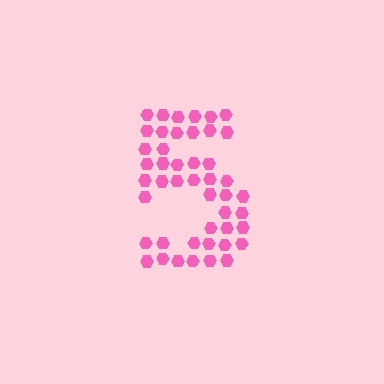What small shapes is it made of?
It is made of small hexagons.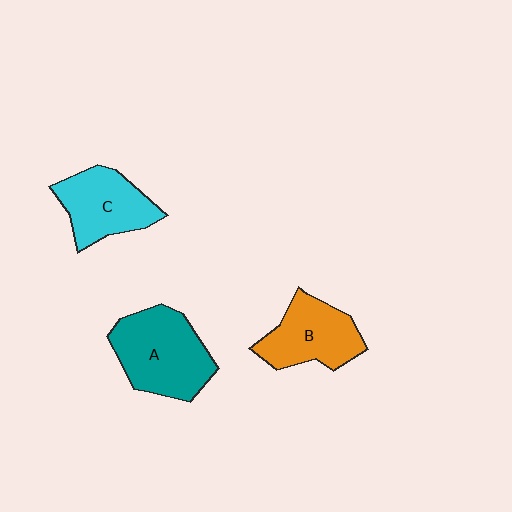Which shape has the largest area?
Shape A (teal).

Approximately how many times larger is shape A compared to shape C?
Approximately 1.3 times.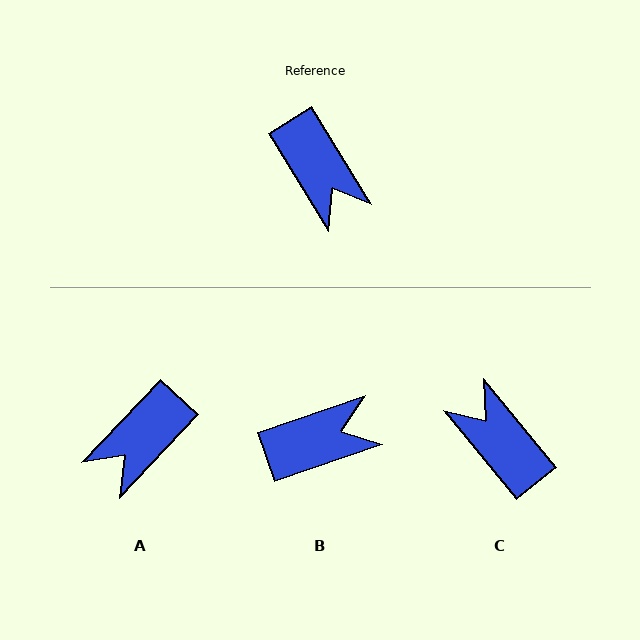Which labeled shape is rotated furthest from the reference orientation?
C, about 173 degrees away.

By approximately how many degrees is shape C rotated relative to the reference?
Approximately 173 degrees clockwise.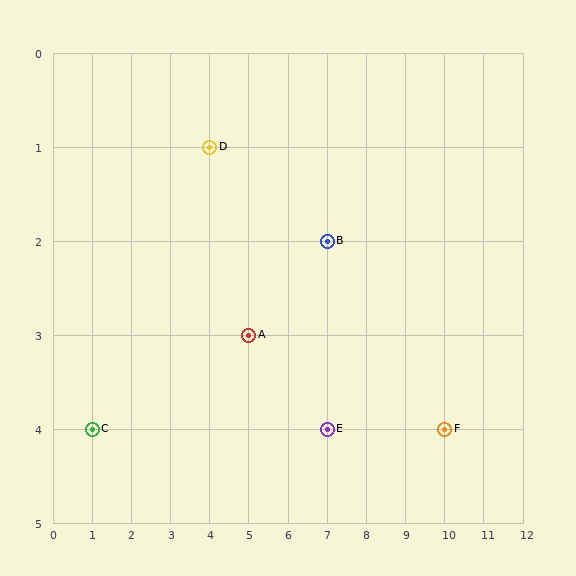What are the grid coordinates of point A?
Point A is at grid coordinates (5, 3).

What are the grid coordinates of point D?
Point D is at grid coordinates (4, 1).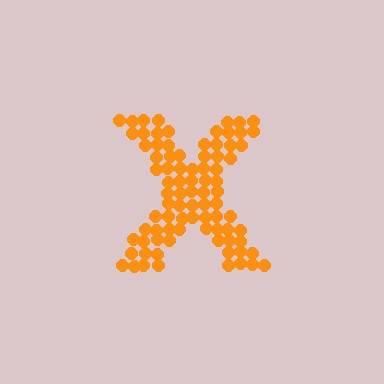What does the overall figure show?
The overall figure shows the letter X.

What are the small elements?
The small elements are circles.